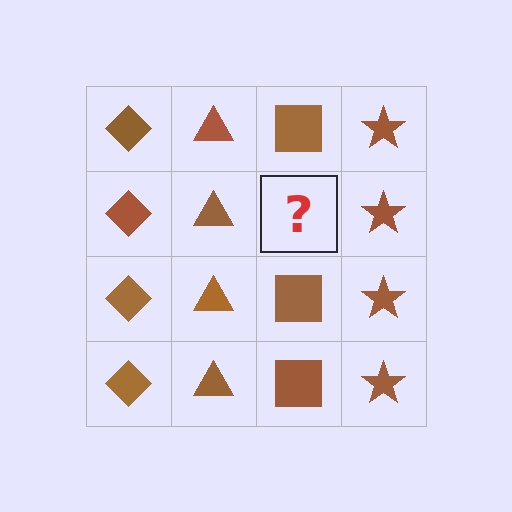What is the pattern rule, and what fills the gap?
The rule is that each column has a consistent shape. The gap should be filled with a brown square.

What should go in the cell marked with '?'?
The missing cell should contain a brown square.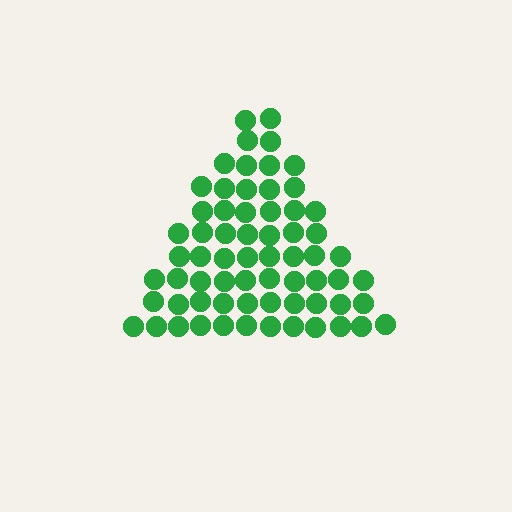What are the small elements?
The small elements are circles.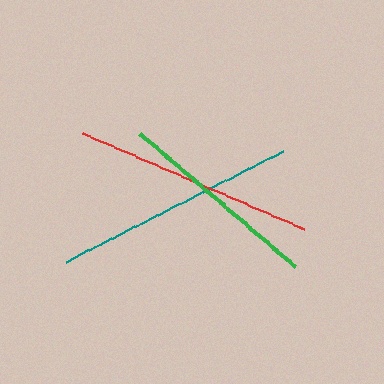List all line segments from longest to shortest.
From longest to shortest: teal, red, green.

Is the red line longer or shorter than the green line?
The red line is longer than the green line.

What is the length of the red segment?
The red segment is approximately 242 pixels long.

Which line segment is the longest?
The teal line is the longest at approximately 243 pixels.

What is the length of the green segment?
The green segment is approximately 205 pixels long.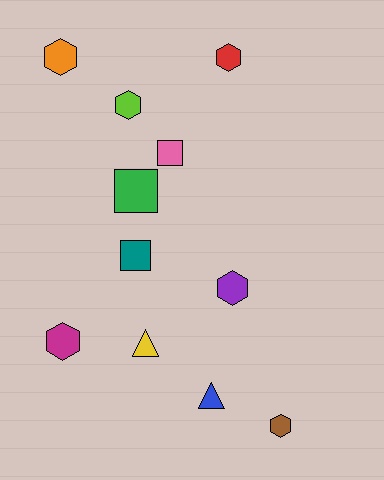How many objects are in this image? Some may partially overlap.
There are 11 objects.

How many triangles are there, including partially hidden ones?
There are 2 triangles.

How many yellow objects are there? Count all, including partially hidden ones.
There is 1 yellow object.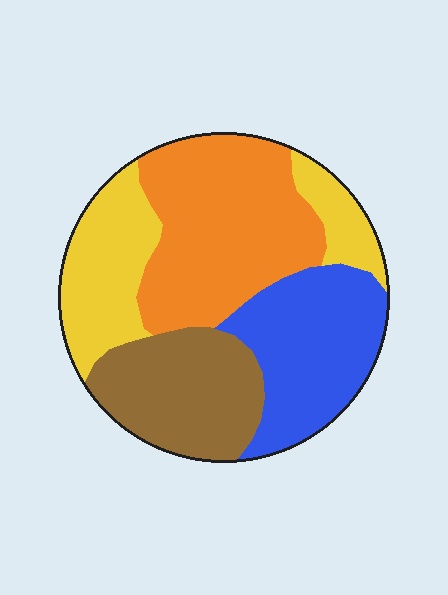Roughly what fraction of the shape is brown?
Brown takes up less than a quarter of the shape.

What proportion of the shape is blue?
Blue takes up less than a quarter of the shape.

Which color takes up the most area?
Orange, at roughly 30%.